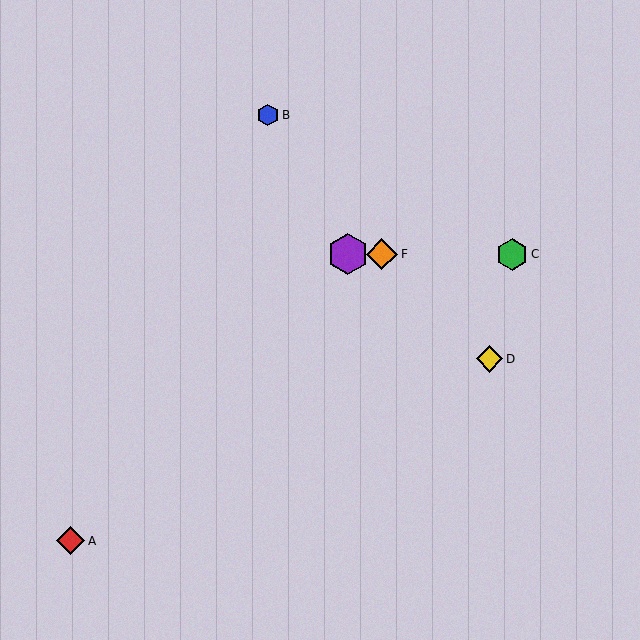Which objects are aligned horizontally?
Objects C, E, F are aligned horizontally.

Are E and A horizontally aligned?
No, E is at y≈254 and A is at y≈541.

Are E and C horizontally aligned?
Yes, both are at y≈254.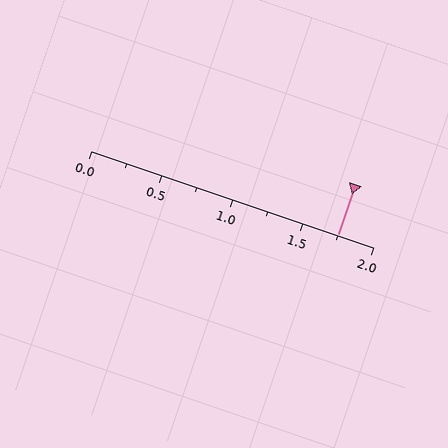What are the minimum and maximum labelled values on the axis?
The axis runs from 0.0 to 2.0.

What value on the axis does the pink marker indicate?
The marker indicates approximately 1.75.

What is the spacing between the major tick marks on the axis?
The major ticks are spaced 0.5 apart.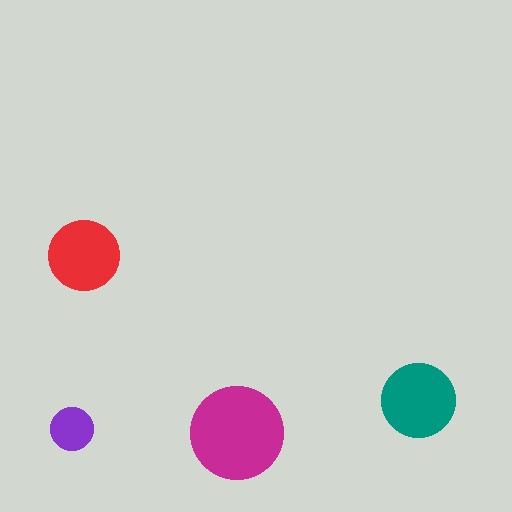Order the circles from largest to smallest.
the magenta one, the teal one, the red one, the purple one.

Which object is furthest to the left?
The purple circle is leftmost.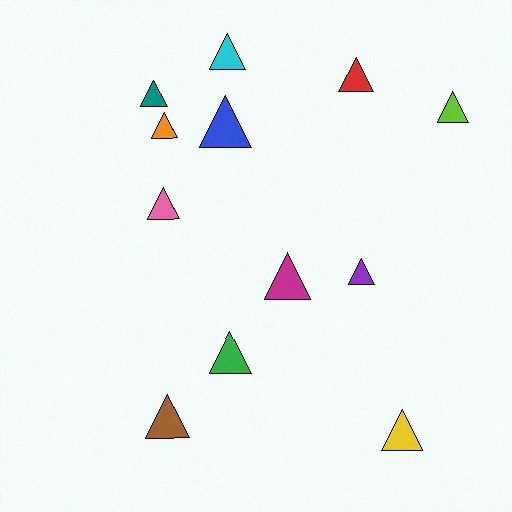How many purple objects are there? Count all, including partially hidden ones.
There is 1 purple object.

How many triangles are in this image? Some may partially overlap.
There are 12 triangles.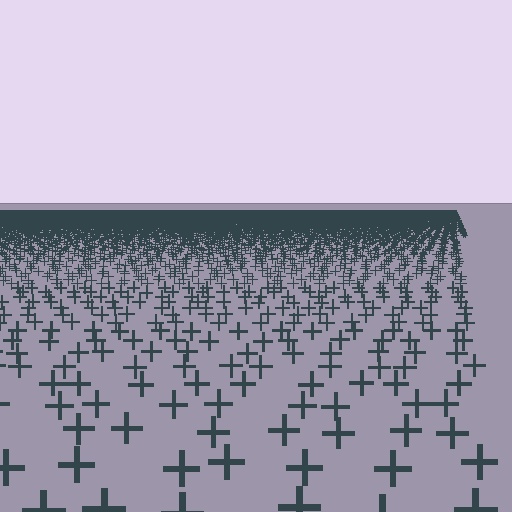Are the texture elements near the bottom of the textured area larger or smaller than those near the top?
Larger. Near the bottom, elements are closer to the viewer and appear at a bigger on-screen size.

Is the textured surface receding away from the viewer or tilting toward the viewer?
The surface is receding away from the viewer. Texture elements get smaller and denser toward the top.